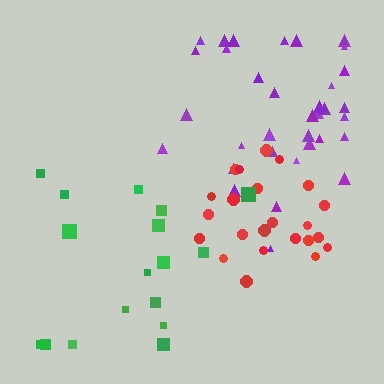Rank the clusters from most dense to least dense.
red, purple, green.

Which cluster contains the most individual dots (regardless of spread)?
Purple (35).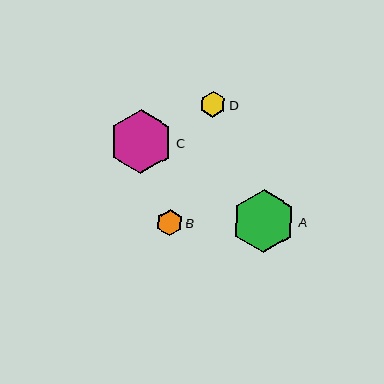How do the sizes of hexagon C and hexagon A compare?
Hexagon C and hexagon A are approximately the same size.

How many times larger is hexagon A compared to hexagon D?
Hexagon A is approximately 2.4 times the size of hexagon D.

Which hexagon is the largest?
Hexagon C is the largest with a size of approximately 63 pixels.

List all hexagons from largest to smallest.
From largest to smallest: C, A, B, D.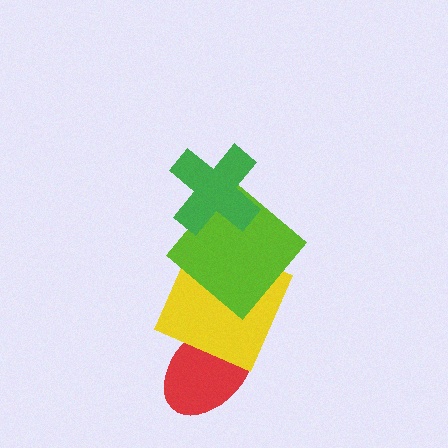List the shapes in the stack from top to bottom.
From top to bottom: the green cross, the lime diamond, the yellow square, the red ellipse.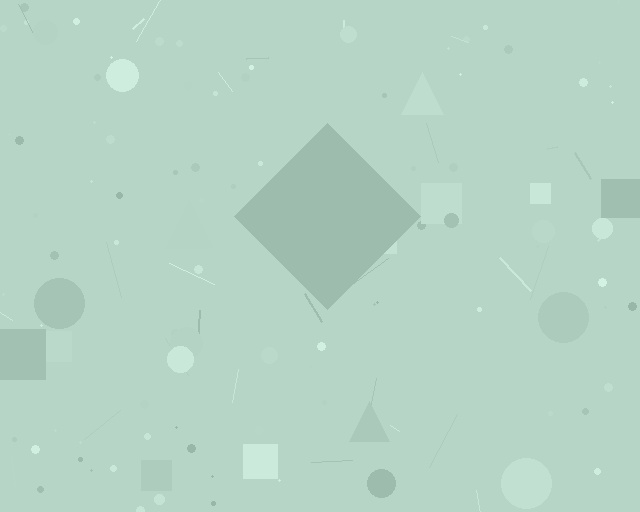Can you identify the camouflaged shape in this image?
The camouflaged shape is a diamond.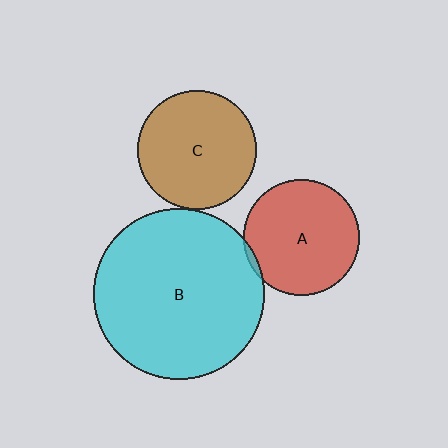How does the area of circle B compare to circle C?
Approximately 2.1 times.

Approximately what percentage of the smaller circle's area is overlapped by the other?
Approximately 5%.